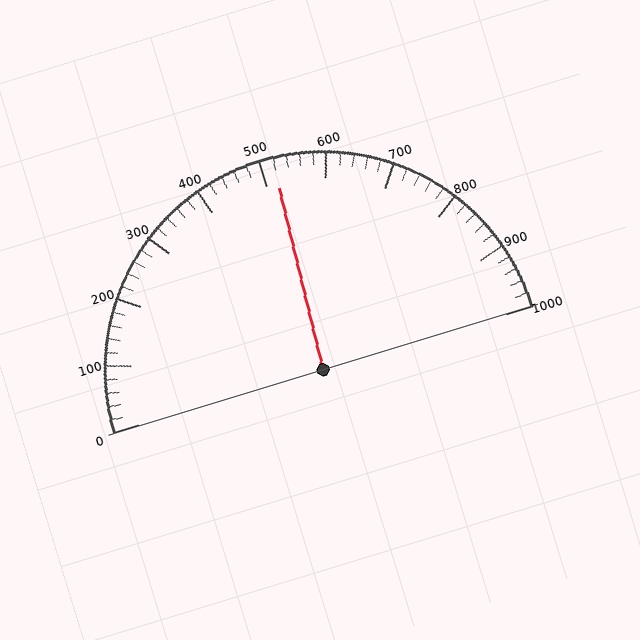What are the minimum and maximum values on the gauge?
The gauge ranges from 0 to 1000.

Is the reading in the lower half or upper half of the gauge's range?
The reading is in the upper half of the range (0 to 1000).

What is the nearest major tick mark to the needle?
The nearest major tick mark is 500.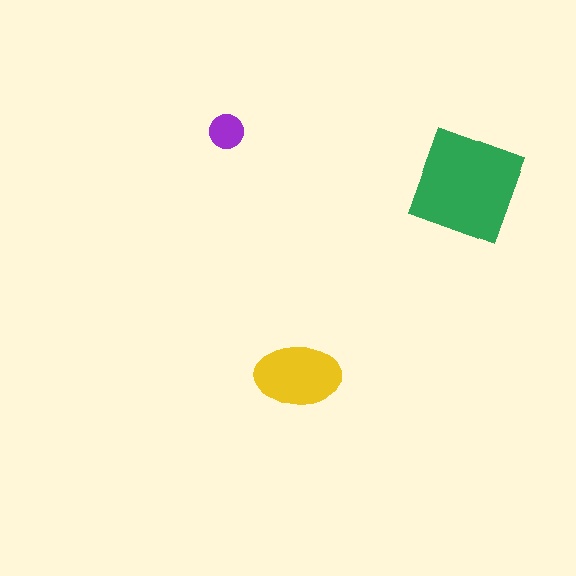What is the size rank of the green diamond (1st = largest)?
1st.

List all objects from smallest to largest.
The purple circle, the yellow ellipse, the green diamond.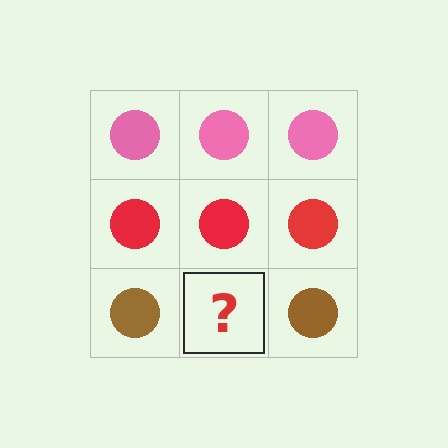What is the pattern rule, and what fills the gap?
The rule is that each row has a consistent color. The gap should be filled with a brown circle.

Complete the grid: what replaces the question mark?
The question mark should be replaced with a brown circle.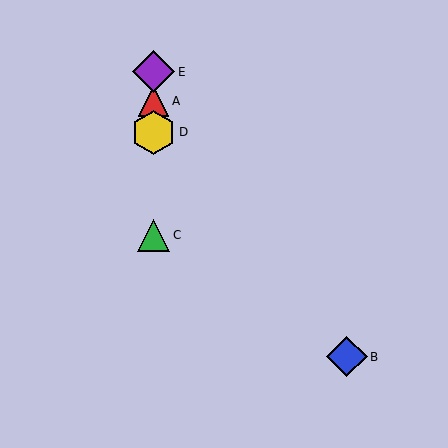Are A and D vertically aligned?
Yes, both are at x≈154.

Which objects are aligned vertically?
Objects A, C, D, E are aligned vertically.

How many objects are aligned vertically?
4 objects (A, C, D, E) are aligned vertically.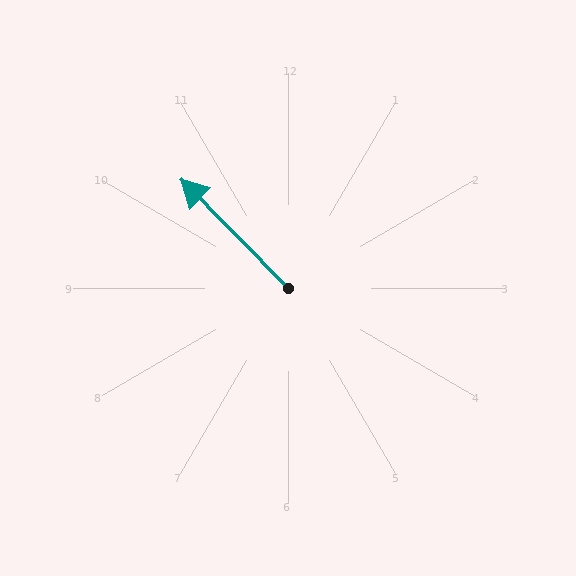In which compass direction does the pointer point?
Northwest.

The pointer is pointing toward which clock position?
Roughly 11 o'clock.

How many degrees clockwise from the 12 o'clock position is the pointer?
Approximately 315 degrees.